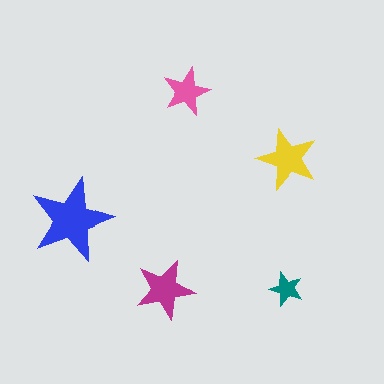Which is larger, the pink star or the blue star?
The blue one.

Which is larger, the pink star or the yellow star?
The yellow one.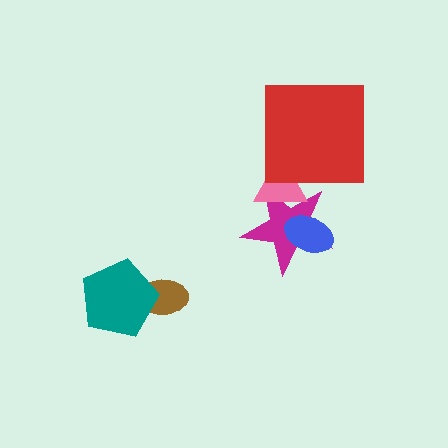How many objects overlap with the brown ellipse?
1 object overlaps with the brown ellipse.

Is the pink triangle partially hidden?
Yes, it is partially covered by another shape.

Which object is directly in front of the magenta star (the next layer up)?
The blue ellipse is directly in front of the magenta star.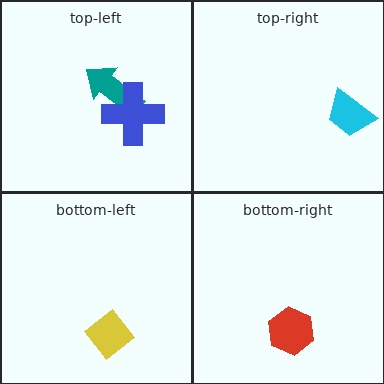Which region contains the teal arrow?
The top-left region.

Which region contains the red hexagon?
The bottom-right region.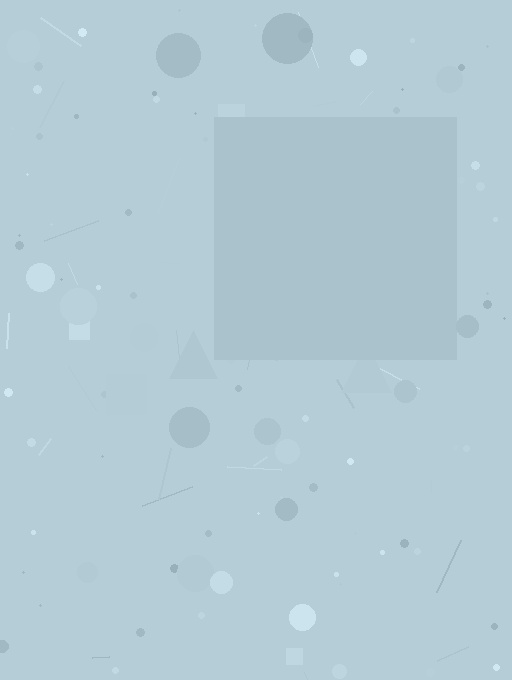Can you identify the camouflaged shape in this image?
The camouflaged shape is a square.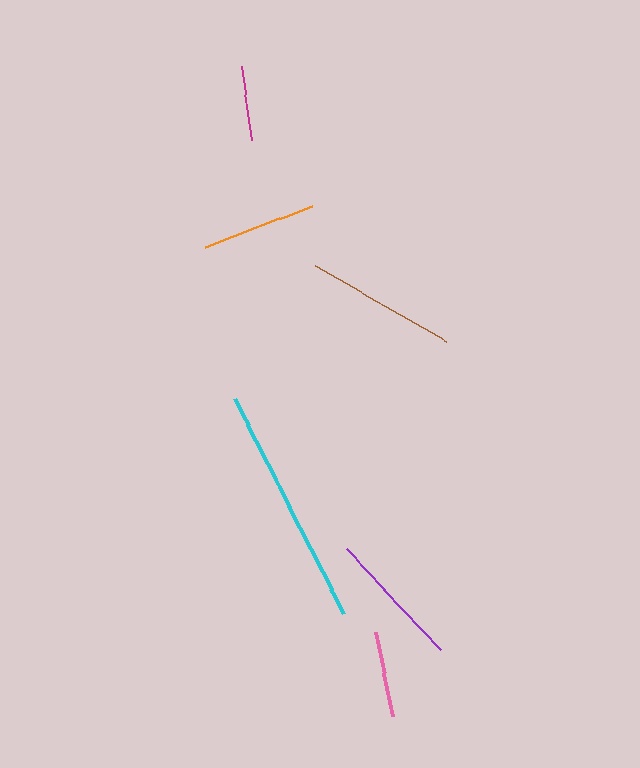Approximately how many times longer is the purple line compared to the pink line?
The purple line is approximately 1.6 times the length of the pink line.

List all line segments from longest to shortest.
From longest to shortest: cyan, brown, purple, orange, pink, magenta.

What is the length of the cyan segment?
The cyan segment is approximately 241 pixels long.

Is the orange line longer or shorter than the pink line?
The orange line is longer than the pink line.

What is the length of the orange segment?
The orange segment is approximately 115 pixels long.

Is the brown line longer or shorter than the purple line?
The brown line is longer than the purple line.